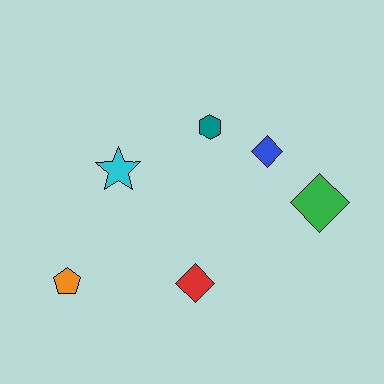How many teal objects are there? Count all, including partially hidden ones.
There is 1 teal object.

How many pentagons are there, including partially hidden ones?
There is 1 pentagon.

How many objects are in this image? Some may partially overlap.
There are 6 objects.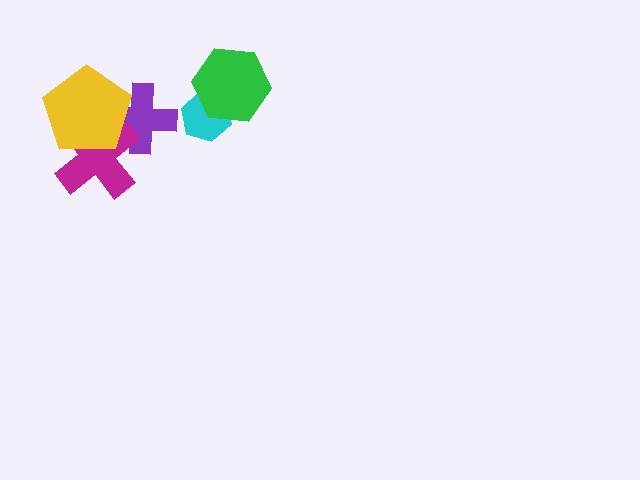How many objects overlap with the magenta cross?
2 objects overlap with the magenta cross.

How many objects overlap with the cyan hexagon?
1 object overlaps with the cyan hexagon.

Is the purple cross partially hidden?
Yes, it is partially covered by another shape.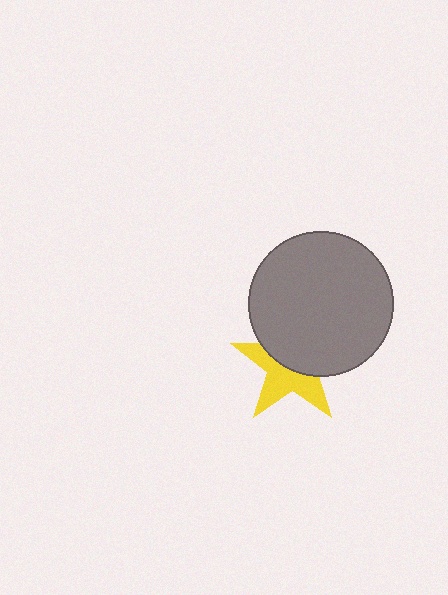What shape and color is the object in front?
The object in front is a gray circle.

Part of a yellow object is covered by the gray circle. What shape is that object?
It is a star.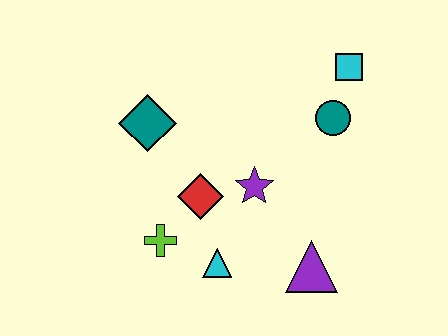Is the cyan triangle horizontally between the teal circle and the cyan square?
No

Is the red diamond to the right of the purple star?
No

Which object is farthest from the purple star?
The cyan square is farthest from the purple star.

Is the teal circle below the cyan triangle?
No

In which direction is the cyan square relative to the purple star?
The cyan square is above the purple star.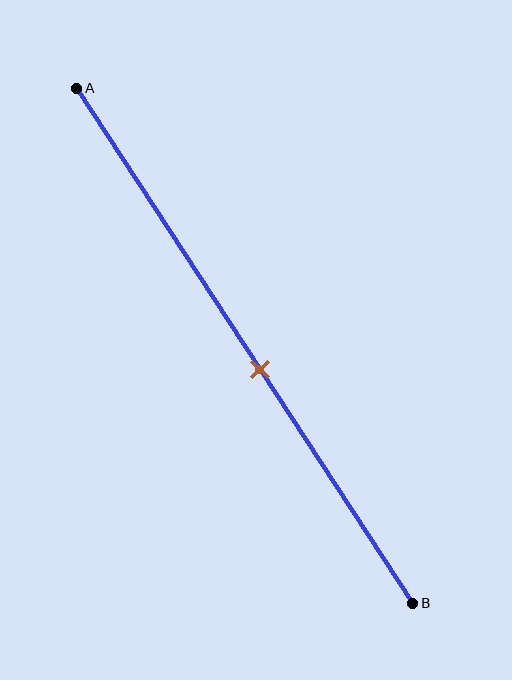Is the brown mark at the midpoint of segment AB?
No, the mark is at about 55% from A, not at the 50% midpoint.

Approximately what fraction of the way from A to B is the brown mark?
The brown mark is approximately 55% of the way from A to B.